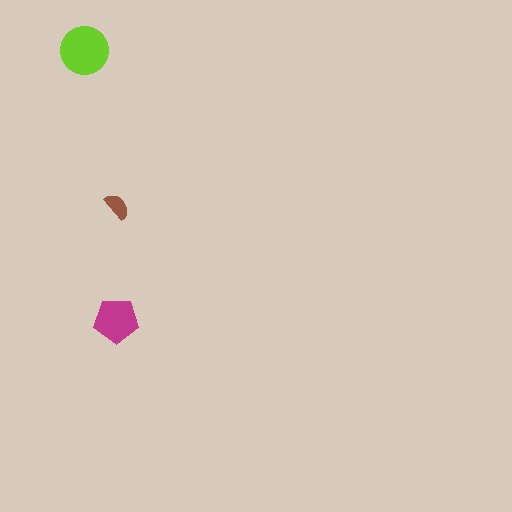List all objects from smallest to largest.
The brown semicircle, the magenta pentagon, the lime circle.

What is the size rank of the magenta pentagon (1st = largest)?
2nd.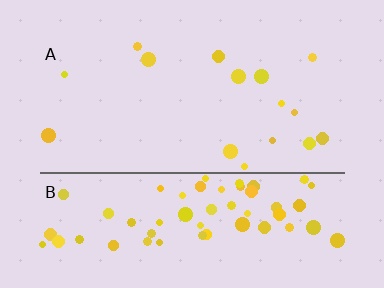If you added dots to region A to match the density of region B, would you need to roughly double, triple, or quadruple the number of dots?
Approximately quadruple.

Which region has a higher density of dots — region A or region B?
B (the bottom).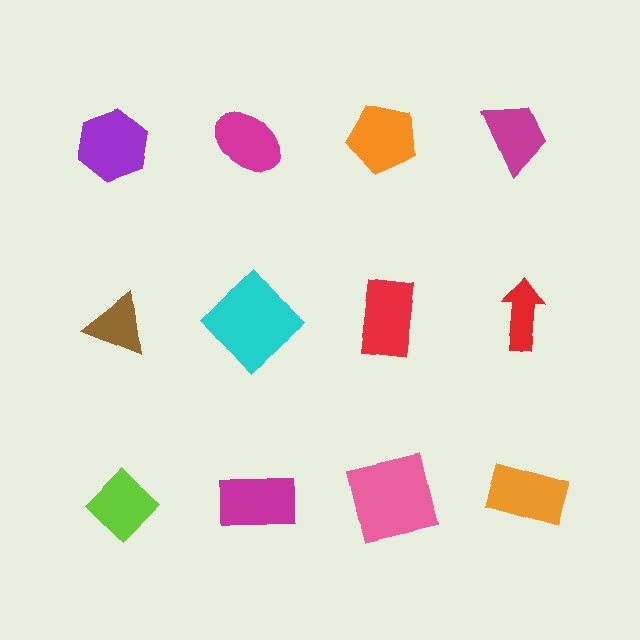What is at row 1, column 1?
A purple hexagon.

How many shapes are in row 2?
4 shapes.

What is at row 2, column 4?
A red arrow.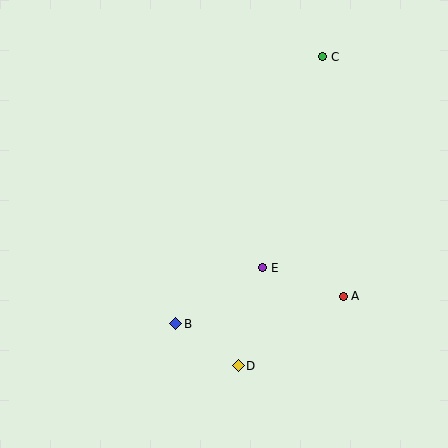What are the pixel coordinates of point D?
Point D is at (238, 366).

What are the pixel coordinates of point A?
Point A is at (343, 296).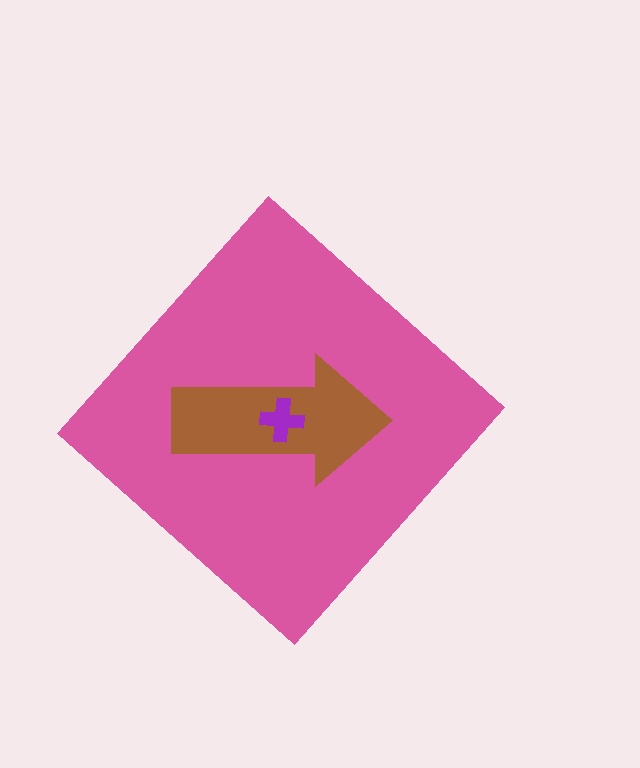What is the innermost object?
The purple cross.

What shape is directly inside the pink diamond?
The brown arrow.